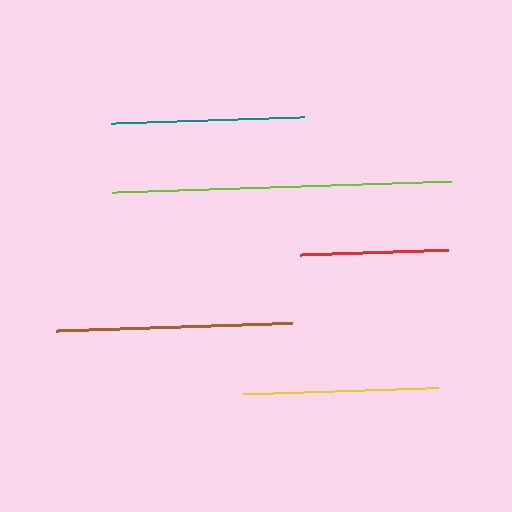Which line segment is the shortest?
The red line is the shortest at approximately 148 pixels.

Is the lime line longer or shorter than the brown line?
The lime line is longer than the brown line.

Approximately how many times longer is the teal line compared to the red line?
The teal line is approximately 1.3 times the length of the red line.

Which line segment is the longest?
The lime line is the longest at approximately 339 pixels.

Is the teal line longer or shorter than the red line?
The teal line is longer than the red line.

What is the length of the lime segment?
The lime segment is approximately 339 pixels long.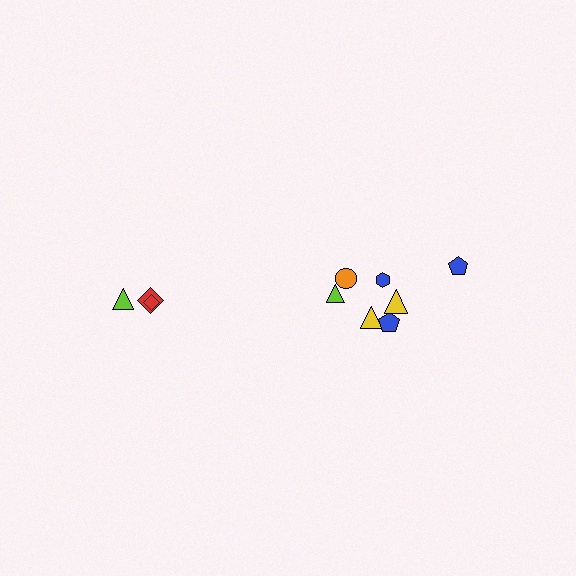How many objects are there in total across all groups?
There are 10 objects.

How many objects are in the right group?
There are 7 objects.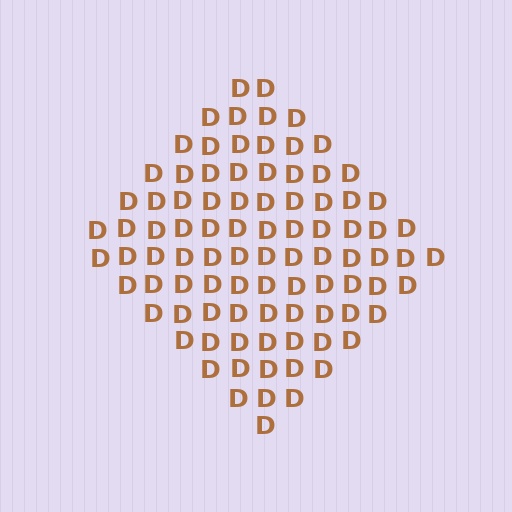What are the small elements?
The small elements are letter D's.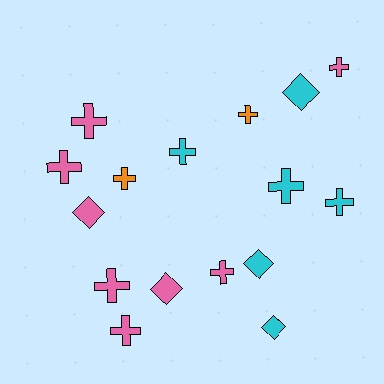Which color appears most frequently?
Pink, with 8 objects.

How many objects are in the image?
There are 16 objects.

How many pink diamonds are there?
There are 2 pink diamonds.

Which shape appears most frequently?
Cross, with 11 objects.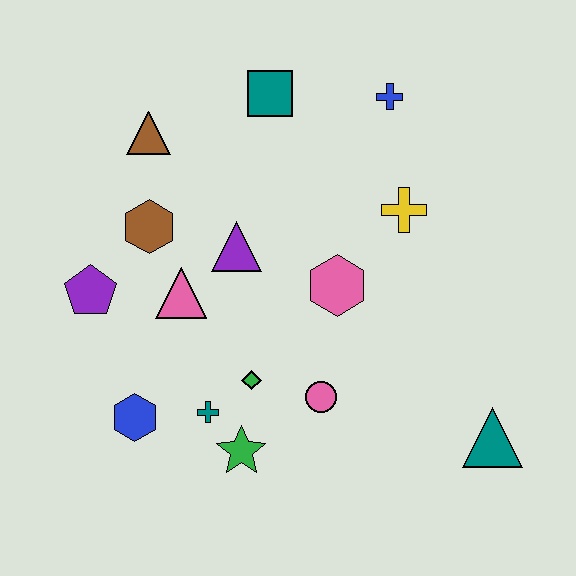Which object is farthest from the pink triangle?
The teal triangle is farthest from the pink triangle.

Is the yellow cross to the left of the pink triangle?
No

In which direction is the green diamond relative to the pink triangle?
The green diamond is below the pink triangle.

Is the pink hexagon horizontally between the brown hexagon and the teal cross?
No